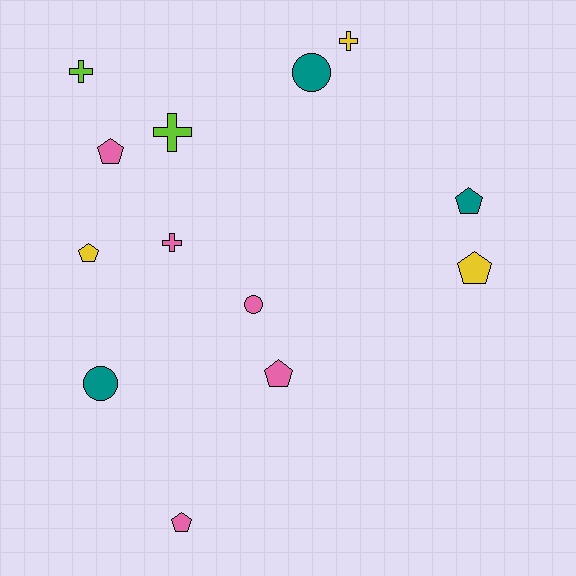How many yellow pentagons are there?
There are 2 yellow pentagons.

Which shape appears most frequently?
Pentagon, with 6 objects.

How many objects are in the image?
There are 13 objects.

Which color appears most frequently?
Pink, with 5 objects.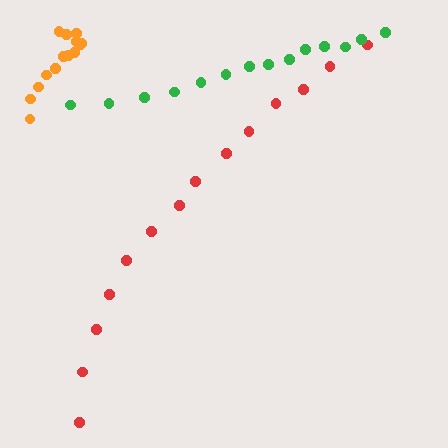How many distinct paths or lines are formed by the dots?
There are 3 distinct paths.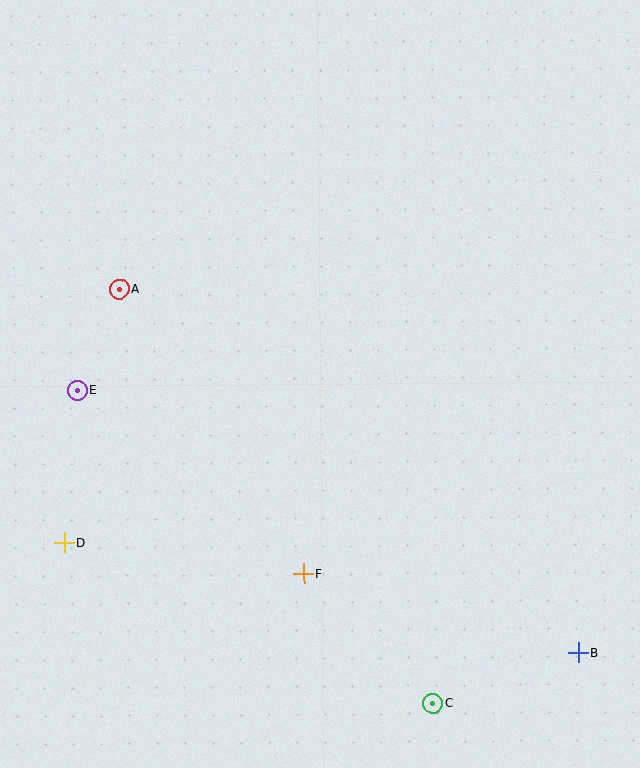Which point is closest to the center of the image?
Point F at (304, 574) is closest to the center.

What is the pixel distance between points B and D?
The distance between B and D is 526 pixels.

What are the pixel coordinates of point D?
Point D is at (64, 543).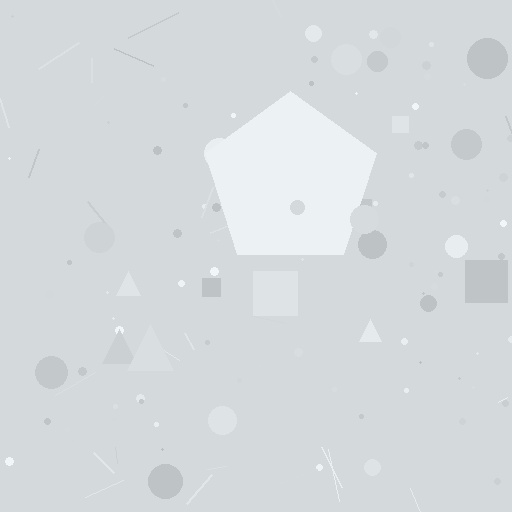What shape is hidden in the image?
A pentagon is hidden in the image.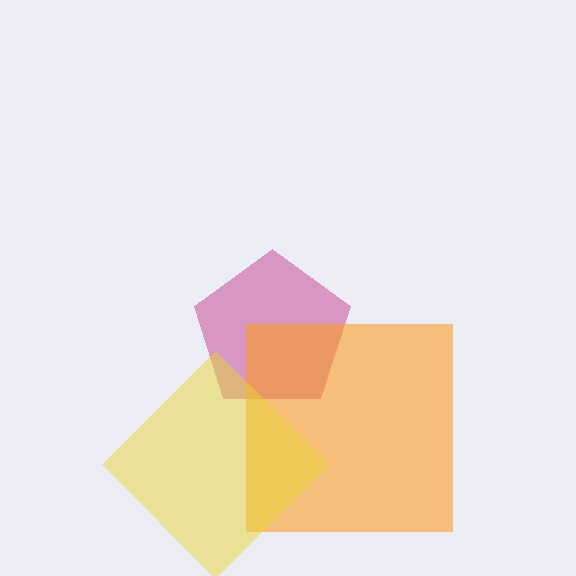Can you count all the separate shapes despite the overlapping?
Yes, there are 3 separate shapes.